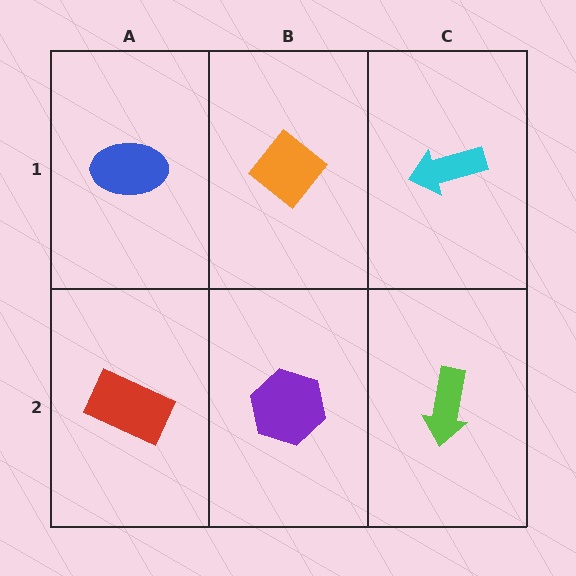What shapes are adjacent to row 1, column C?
A lime arrow (row 2, column C), an orange diamond (row 1, column B).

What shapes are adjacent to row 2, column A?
A blue ellipse (row 1, column A), a purple hexagon (row 2, column B).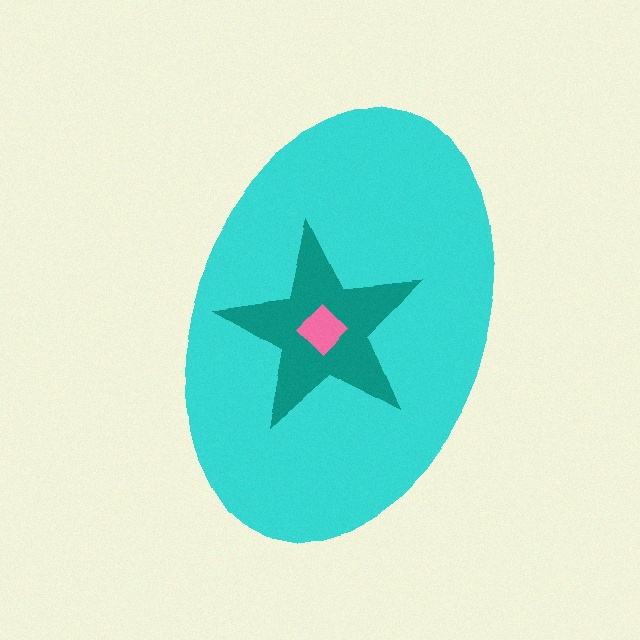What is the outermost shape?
The cyan ellipse.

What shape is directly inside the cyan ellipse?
The teal star.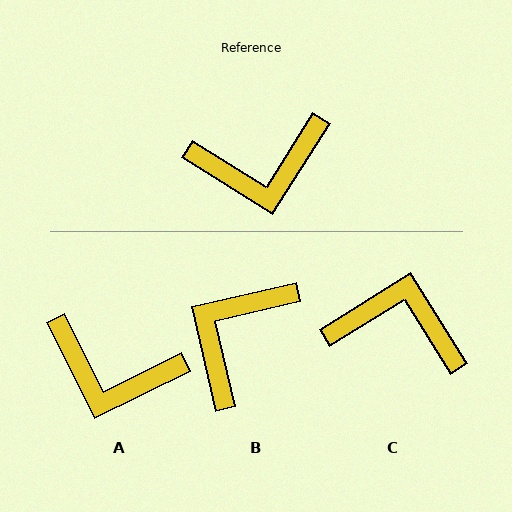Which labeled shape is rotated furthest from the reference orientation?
C, about 154 degrees away.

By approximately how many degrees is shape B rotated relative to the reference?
Approximately 135 degrees clockwise.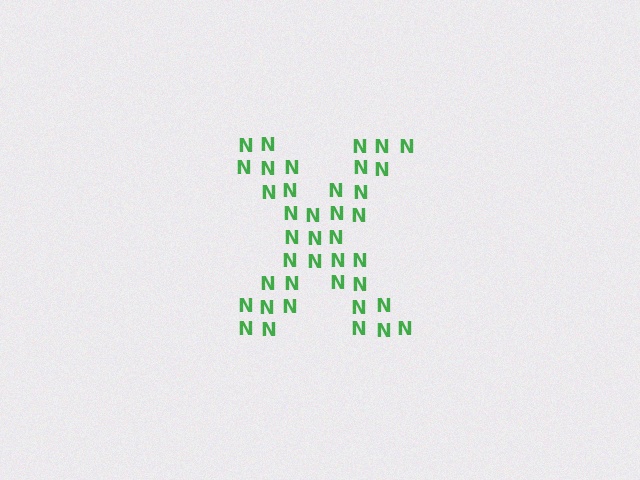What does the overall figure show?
The overall figure shows the letter X.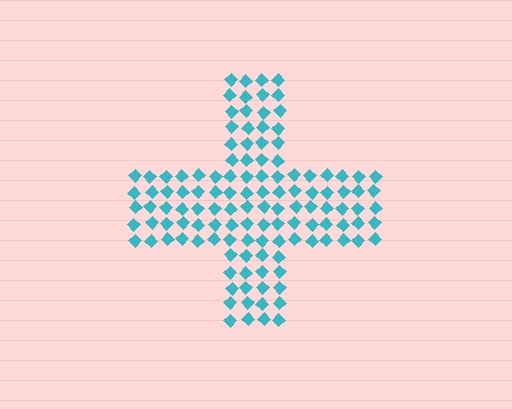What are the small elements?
The small elements are diamonds.